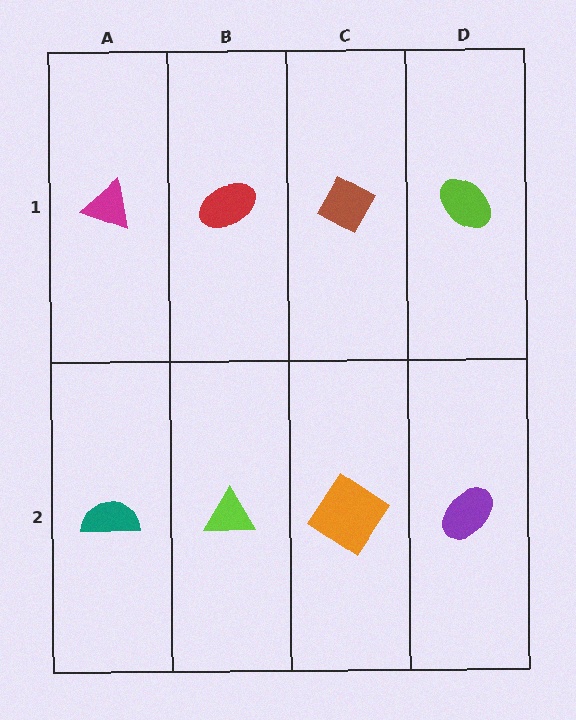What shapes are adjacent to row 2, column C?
A brown diamond (row 1, column C), a lime triangle (row 2, column B), a purple ellipse (row 2, column D).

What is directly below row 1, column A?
A teal semicircle.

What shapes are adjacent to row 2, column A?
A magenta triangle (row 1, column A), a lime triangle (row 2, column B).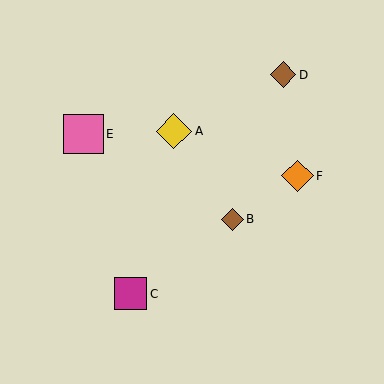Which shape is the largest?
The pink square (labeled E) is the largest.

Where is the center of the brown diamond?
The center of the brown diamond is at (283, 75).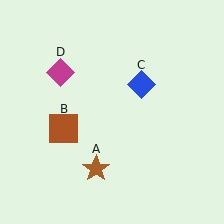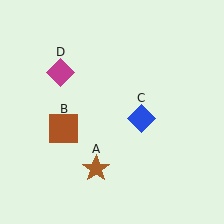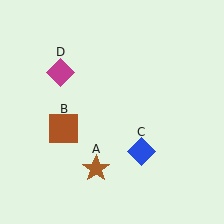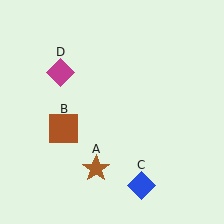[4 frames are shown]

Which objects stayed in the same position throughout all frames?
Brown star (object A) and brown square (object B) and magenta diamond (object D) remained stationary.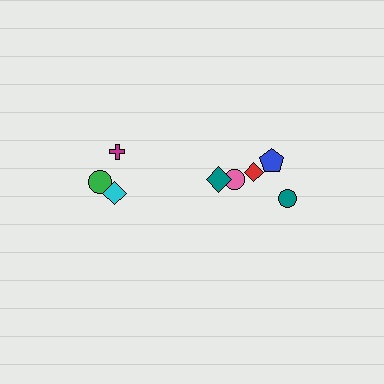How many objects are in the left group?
There are 3 objects.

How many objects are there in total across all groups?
There are 8 objects.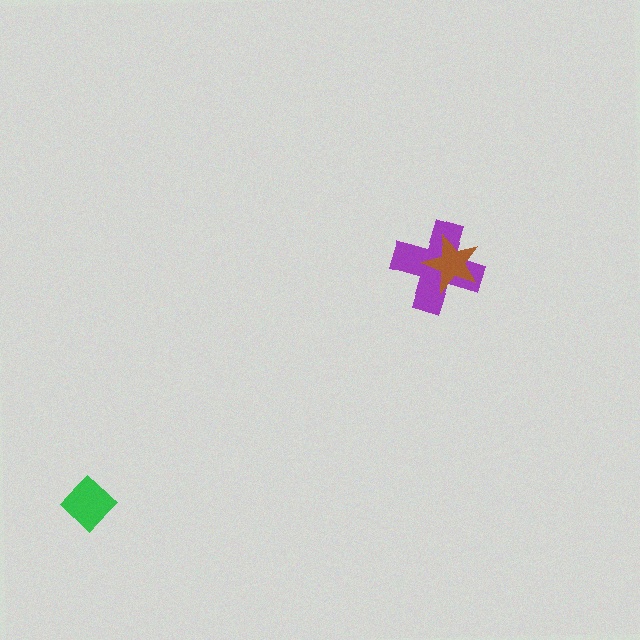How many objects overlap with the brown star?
1 object overlaps with the brown star.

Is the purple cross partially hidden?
Yes, it is partially covered by another shape.